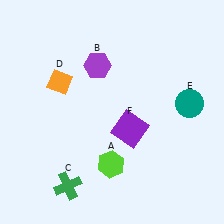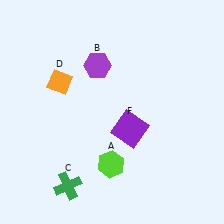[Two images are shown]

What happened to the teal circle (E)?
The teal circle (E) was removed in Image 2. It was in the top-right area of Image 1.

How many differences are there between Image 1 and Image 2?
There is 1 difference between the two images.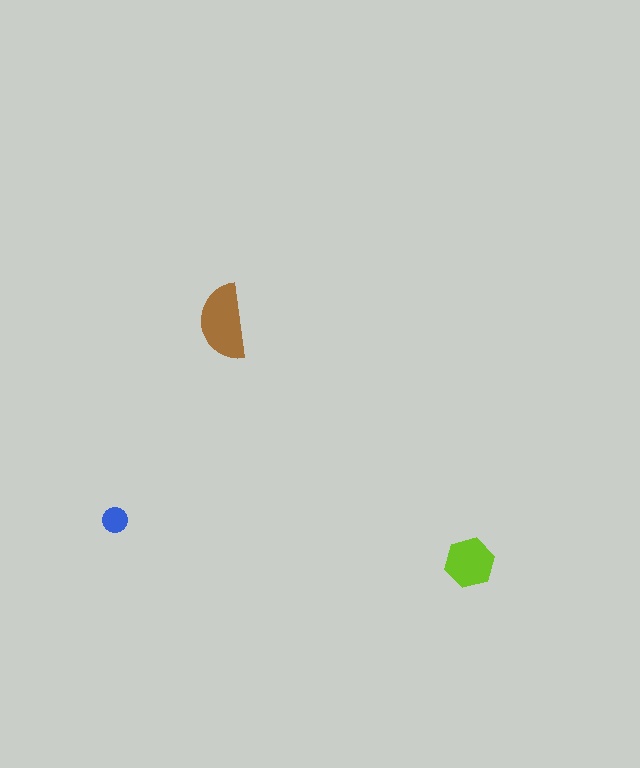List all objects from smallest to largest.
The blue circle, the lime hexagon, the brown semicircle.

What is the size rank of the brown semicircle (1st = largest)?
1st.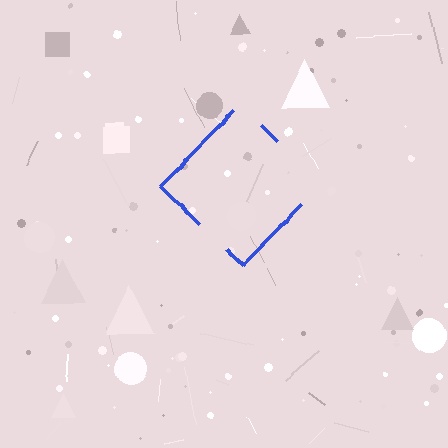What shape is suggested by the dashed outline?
The dashed outline suggests a diamond.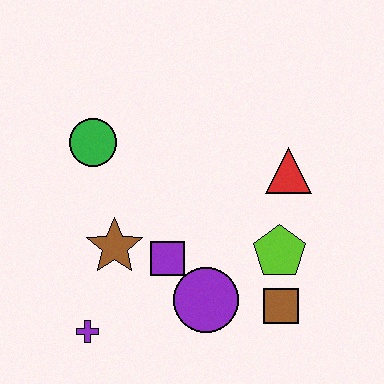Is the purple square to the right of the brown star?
Yes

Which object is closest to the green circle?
The brown star is closest to the green circle.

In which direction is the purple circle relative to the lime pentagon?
The purple circle is to the left of the lime pentagon.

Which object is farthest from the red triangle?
The purple cross is farthest from the red triangle.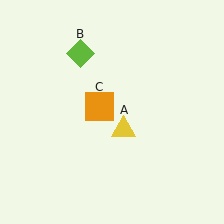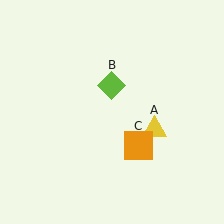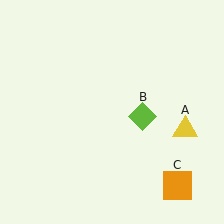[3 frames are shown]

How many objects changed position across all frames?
3 objects changed position: yellow triangle (object A), lime diamond (object B), orange square (object C).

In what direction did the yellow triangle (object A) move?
The yellow triangle (object A) moved right.